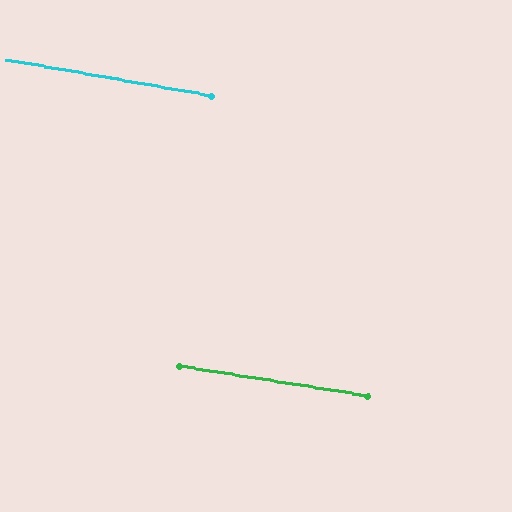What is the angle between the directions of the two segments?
Approximately 1 degree.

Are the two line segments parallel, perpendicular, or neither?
Parallel — their directions differ by only 0.9°.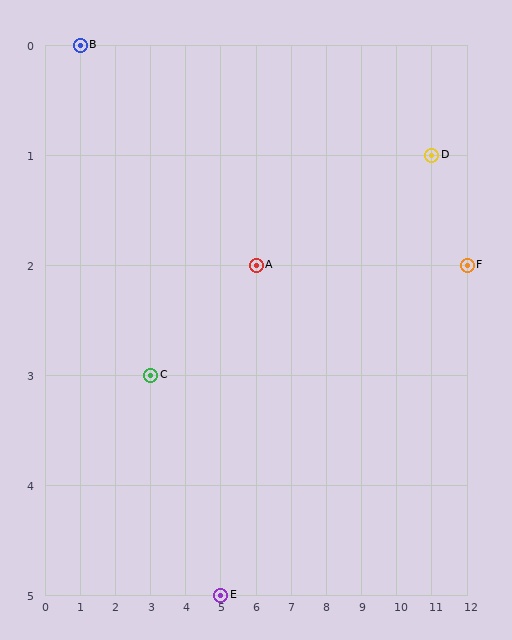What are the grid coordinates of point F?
Point F is at grid coordinates (12, 2).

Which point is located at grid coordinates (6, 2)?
Point A is at (6, 2).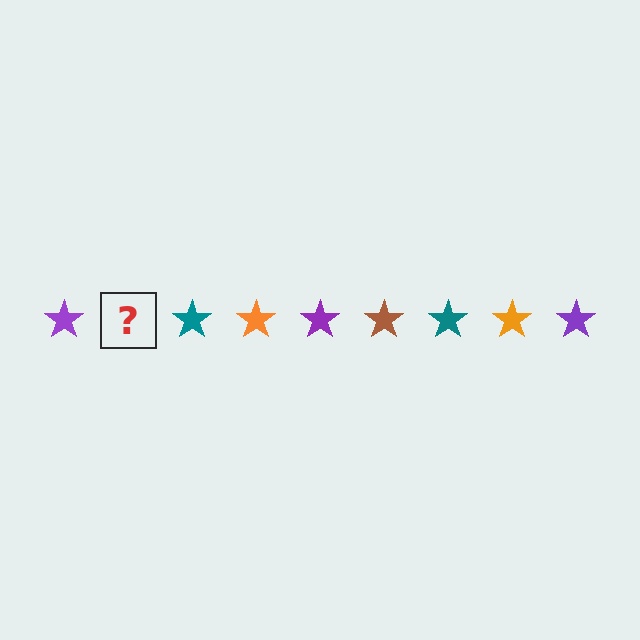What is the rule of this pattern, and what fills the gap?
The rule is that the pattern cycles through purple, brown, teal, orange stars. The gap should be filled with a brown star.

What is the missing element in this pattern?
The missing element is a brown star.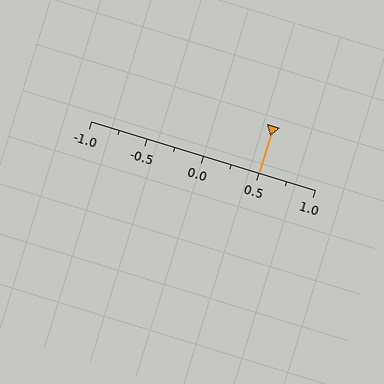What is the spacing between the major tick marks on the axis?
The major ticks are spaced 0.5 apart.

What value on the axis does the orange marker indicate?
The marker indicates approximately 0.5.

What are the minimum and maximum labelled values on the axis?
The axis runs from -1.0 to 1.0.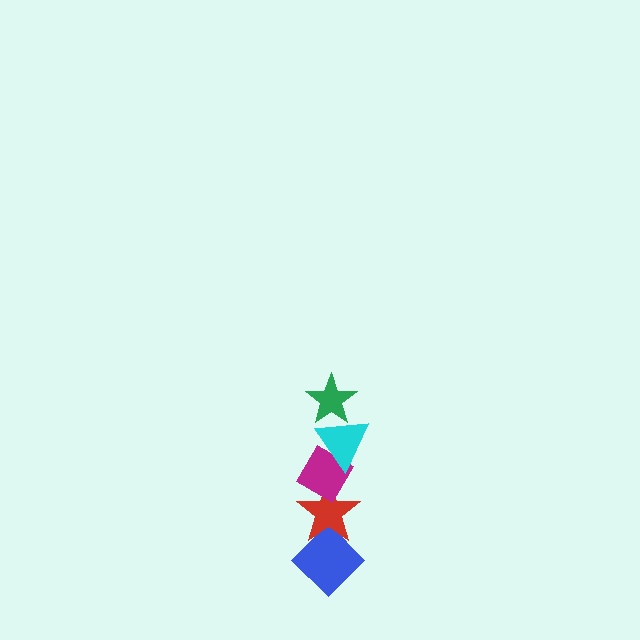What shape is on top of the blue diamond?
The red star is on top of the blue diamond.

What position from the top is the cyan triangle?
The cyan triangle is 2nd from the top.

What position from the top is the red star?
The red star is 4th from the top.